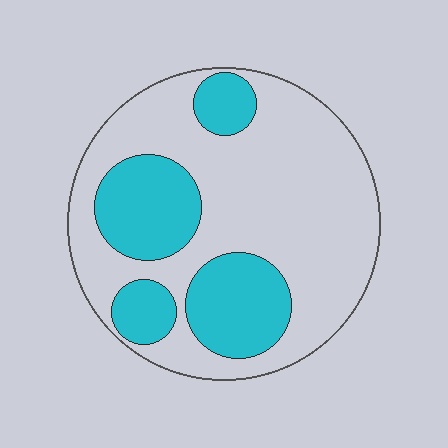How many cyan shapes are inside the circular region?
4.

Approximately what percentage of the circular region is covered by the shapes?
Approximately 30%.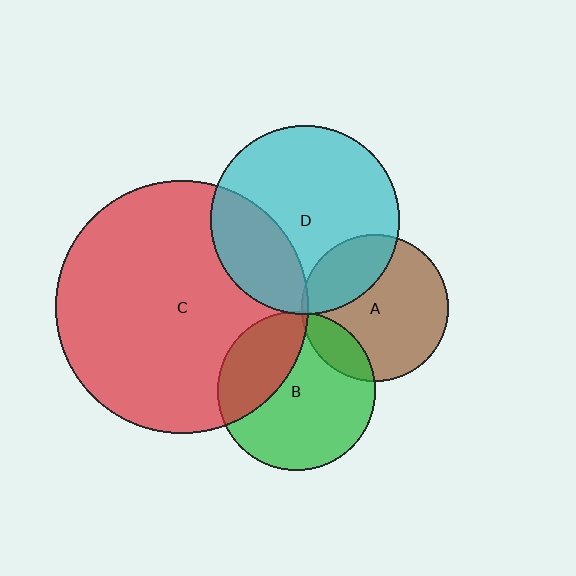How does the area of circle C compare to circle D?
Approximately 1.8 times.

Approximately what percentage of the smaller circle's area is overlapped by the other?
Approximately 15%.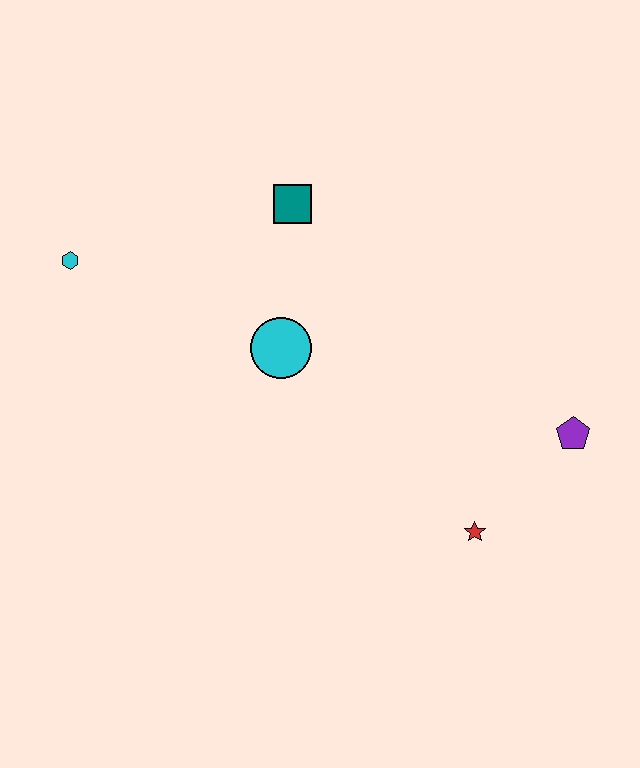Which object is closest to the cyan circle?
The teal square is closest to the cyan circle.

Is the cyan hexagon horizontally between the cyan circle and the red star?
No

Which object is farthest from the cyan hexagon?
The purple pentagon is farthest from the cyan hexagon.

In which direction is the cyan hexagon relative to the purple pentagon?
The cyan hexagon is to the left of the purple pentagon.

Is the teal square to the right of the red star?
No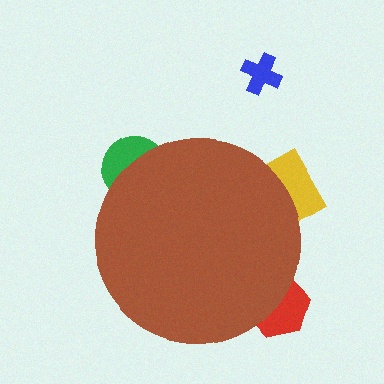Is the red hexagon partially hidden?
Yes, the red hexagon is partially hidden behind the brown circle.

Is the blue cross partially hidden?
No, the blue cross is fully visible.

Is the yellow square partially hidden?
Yes, the yellow square is partially hidden behind the brown circle.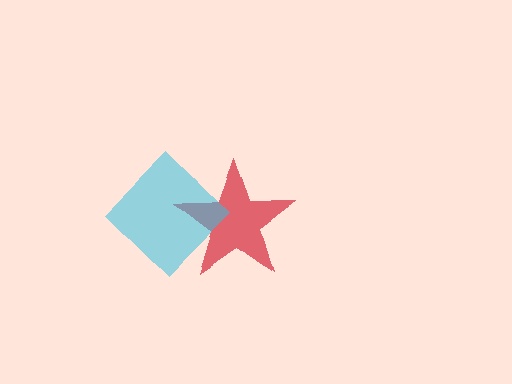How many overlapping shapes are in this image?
There are 2 overlapping shapes in the image.